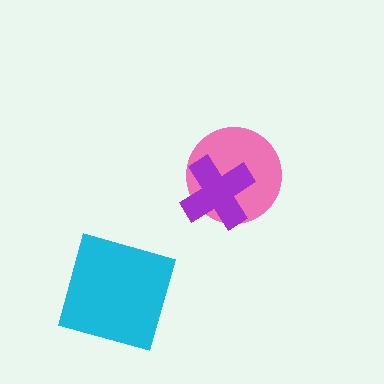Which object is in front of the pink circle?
The purple cross is in front of the pink circle.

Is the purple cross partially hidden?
No, no other shape covers it.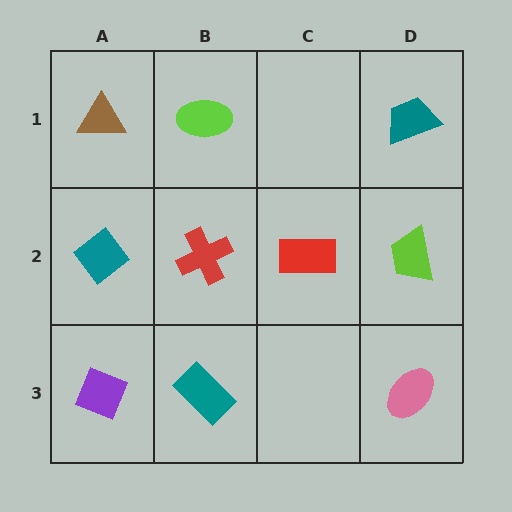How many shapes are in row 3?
3 shapes.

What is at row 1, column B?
A lime ellipse.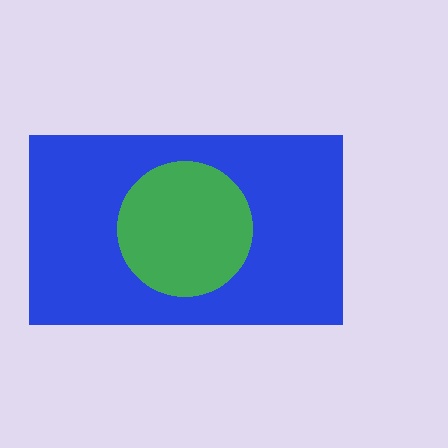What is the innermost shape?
The green circle.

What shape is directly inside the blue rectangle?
The green circle.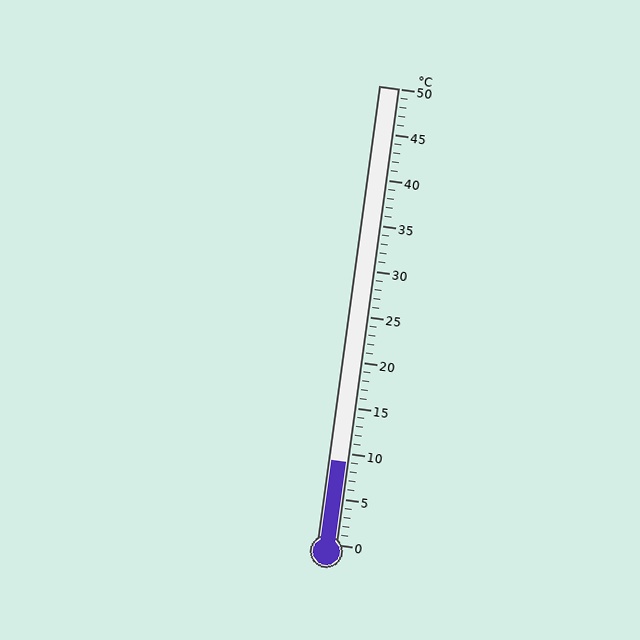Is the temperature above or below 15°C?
The temperature is below 15°C.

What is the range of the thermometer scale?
The thermometer scale ranges from 0°C to 50°C.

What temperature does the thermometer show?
The thermometer shows approximately 9°C.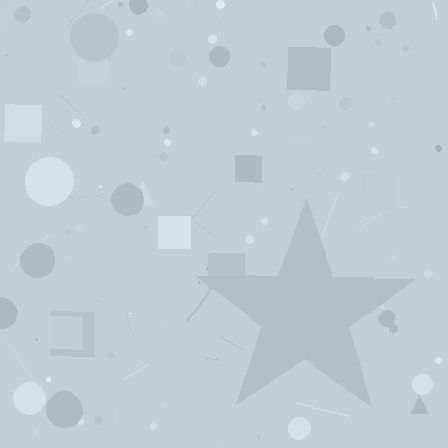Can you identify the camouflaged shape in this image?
The camouflaged shape is a star.